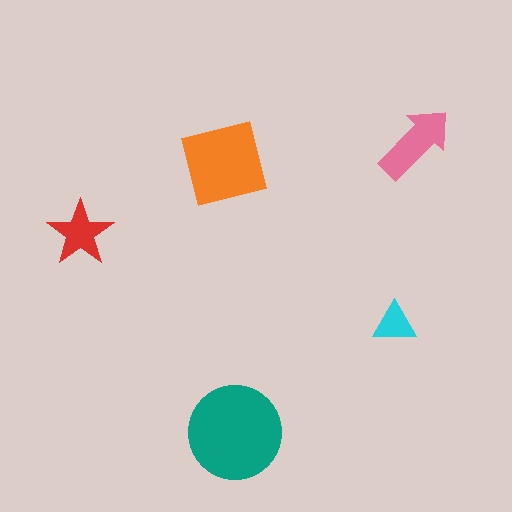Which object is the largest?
The teal circle.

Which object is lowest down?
The teal circle is bottommost.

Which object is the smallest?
The cyan triangle.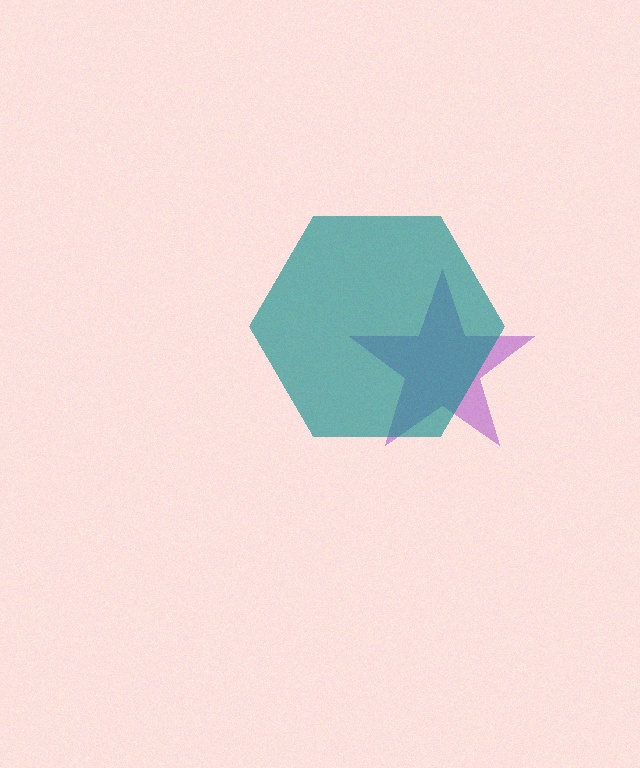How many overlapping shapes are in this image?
There are 2 overlapping shapes in the image.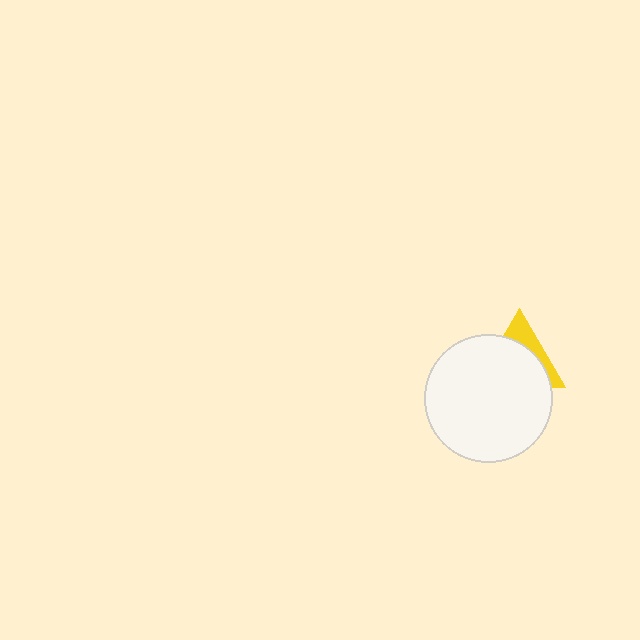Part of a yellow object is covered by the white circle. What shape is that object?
It is a triangle.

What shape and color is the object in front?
The object in front is a white circle.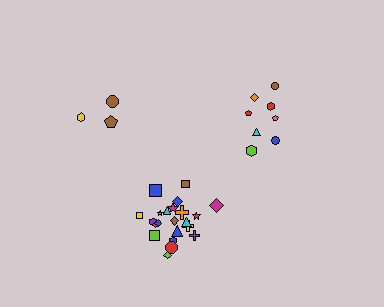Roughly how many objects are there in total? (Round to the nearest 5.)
Roughly 35 objects in total.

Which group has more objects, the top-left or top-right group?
The top-right group.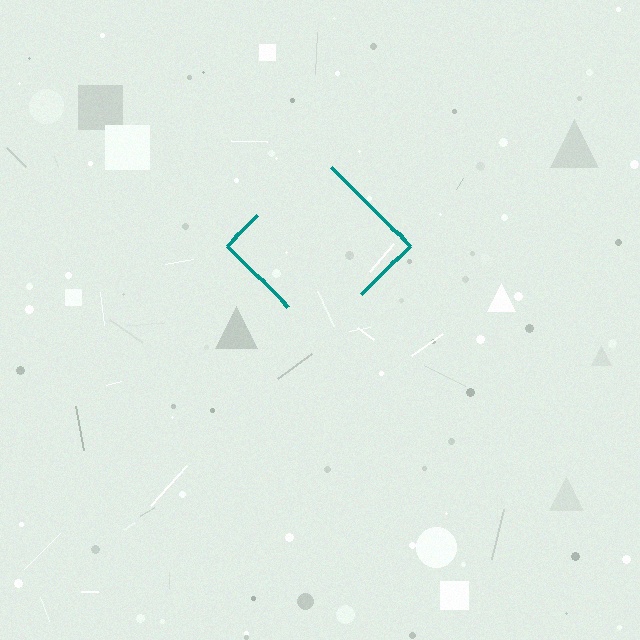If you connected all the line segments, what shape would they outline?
They would outline a diamond.